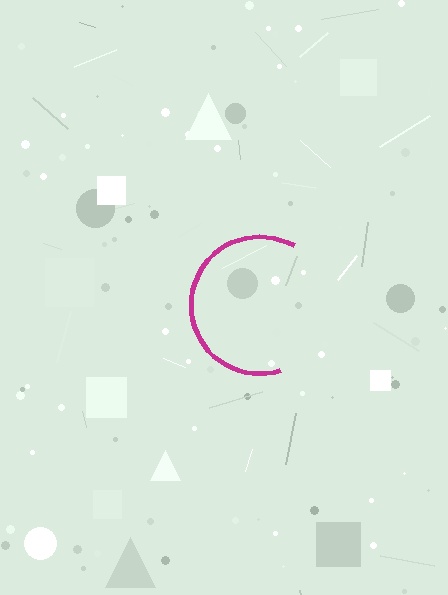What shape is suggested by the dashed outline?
The dashed outline suggests a circle.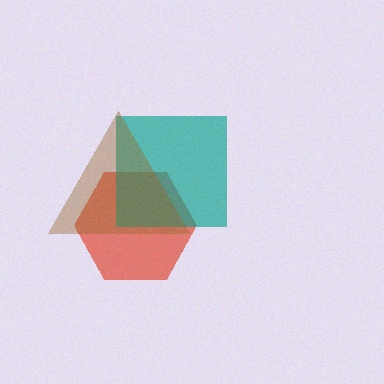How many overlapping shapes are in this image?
There are 3 overlapping shapes in the image.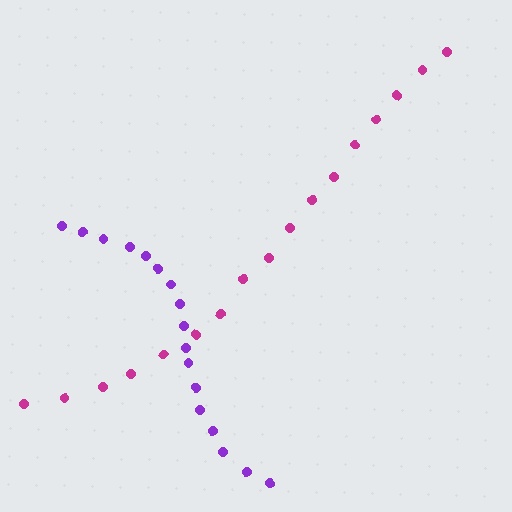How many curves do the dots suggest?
There are 2 distinct paths.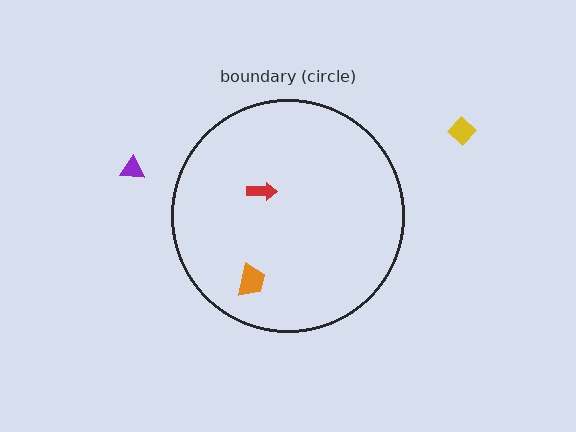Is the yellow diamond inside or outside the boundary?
Outside.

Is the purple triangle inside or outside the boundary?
Outside.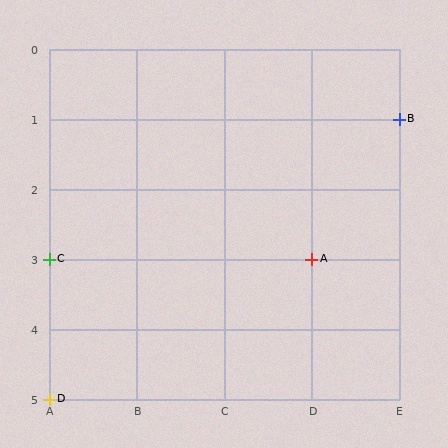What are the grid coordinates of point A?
Point A is at grid coordinates (D, 3).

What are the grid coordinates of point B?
Point B is at grid coordinates (E, 1).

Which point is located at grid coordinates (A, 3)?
Point C is at (A, 3).